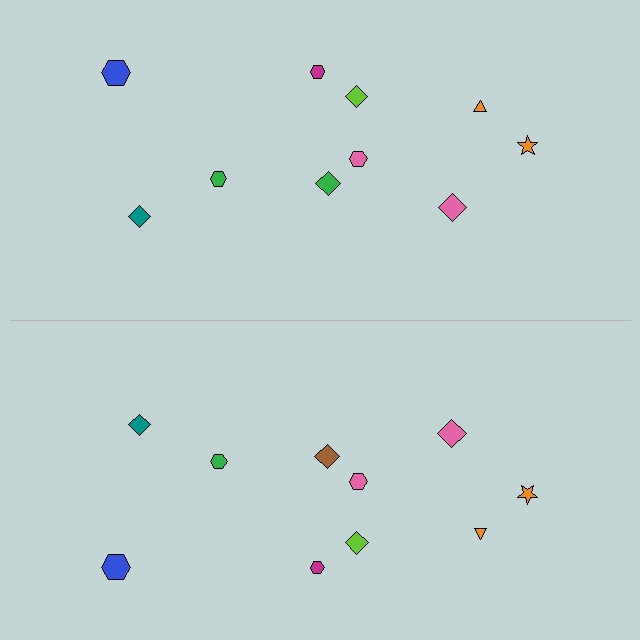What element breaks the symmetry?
The brown diamond on the bottom side breaks the symmetry — its mirror counterpart is green.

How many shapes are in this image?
There are 20 shapes in this image.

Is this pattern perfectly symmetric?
No, the pattern is not perfectly symmetric. The brown diamond on the bottom side breaks the symmetry — its mirror counterpart is green.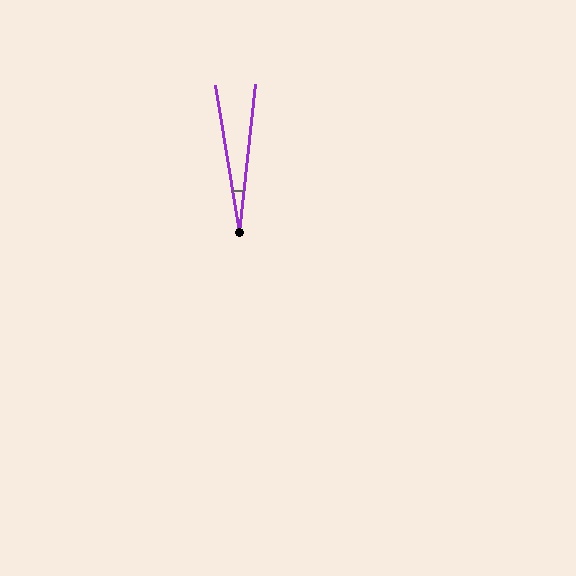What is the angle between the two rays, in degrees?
Approximately 15 degrees.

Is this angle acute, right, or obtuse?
It is acute.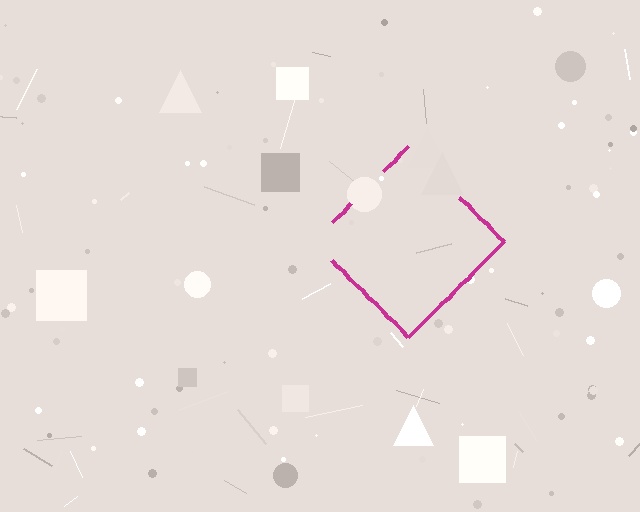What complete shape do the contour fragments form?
The contour fragments form a diamond.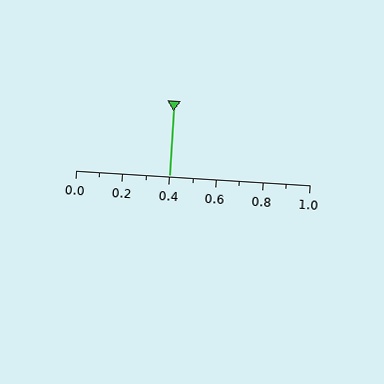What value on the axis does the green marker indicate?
The marker indicates approximately 0.4.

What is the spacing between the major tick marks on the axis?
The major ticks are spaced 0.2 apart.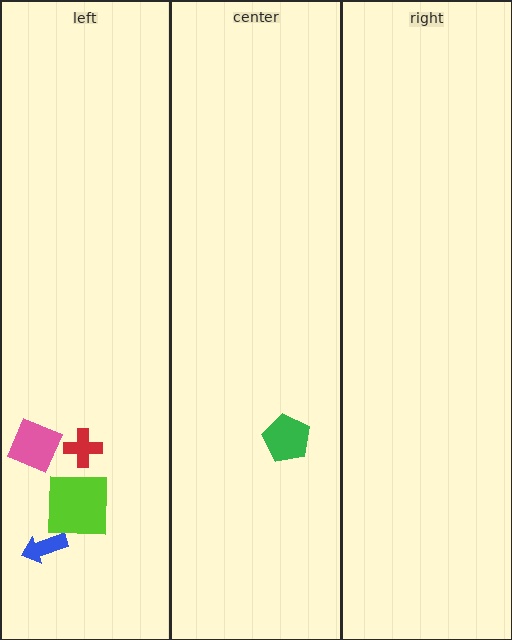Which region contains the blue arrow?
The left region.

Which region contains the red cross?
The left region.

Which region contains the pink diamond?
The left region.